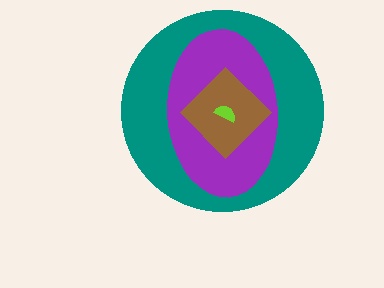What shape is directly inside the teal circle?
The purple ellipse.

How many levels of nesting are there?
4.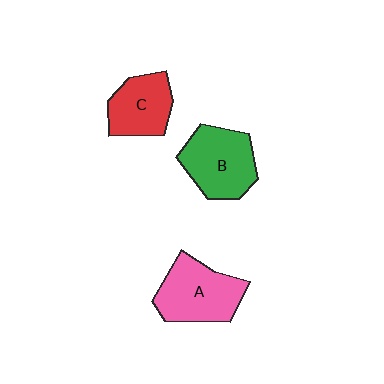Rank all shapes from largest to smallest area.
From largest to smallest: A (pink), B (green), C (red).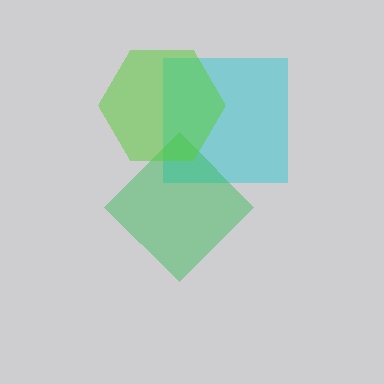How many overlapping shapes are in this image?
There are 3 overlapping shapes in the image.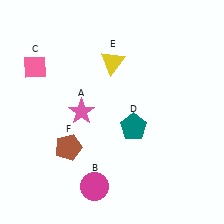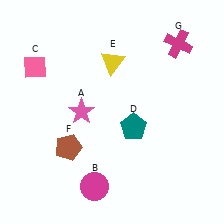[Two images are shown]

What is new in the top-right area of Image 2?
A magenta cross (G) was added in the top-right area of Image 2.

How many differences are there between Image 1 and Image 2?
There is 1 difference between the two images.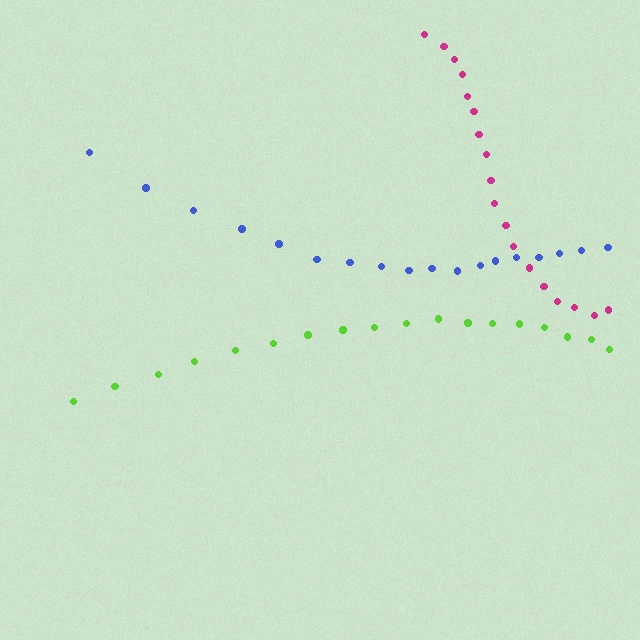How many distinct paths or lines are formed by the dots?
There are 3 distinct paths.